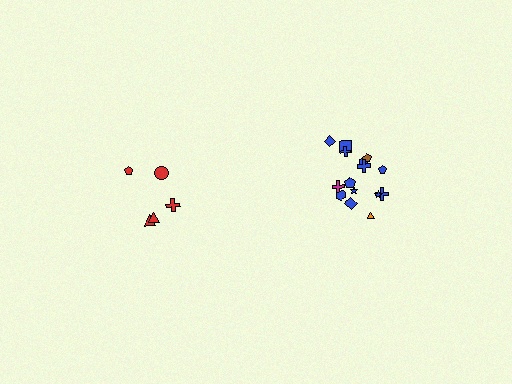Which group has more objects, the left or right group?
The right group.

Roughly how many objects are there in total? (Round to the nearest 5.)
Roughly 20 objects in total.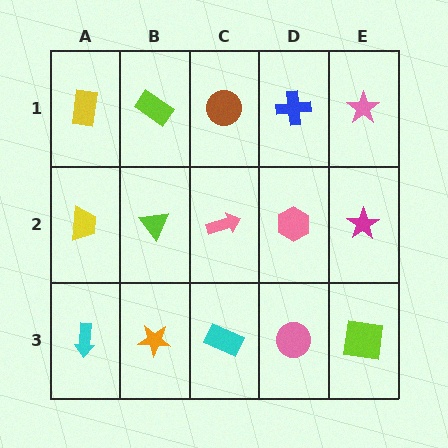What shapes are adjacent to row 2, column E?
A pink star (row 1, column E), a lime square (row 3, column E), a pink hexagon (row 2, column D).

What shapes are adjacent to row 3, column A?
A yellow trapezoid (row 2, column A), an orange star (row 3, column B).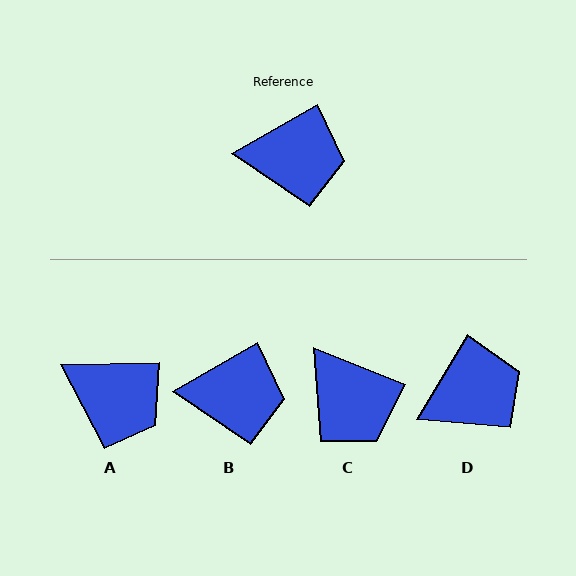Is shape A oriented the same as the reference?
No, it is off by about 28 degrees.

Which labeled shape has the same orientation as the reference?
B.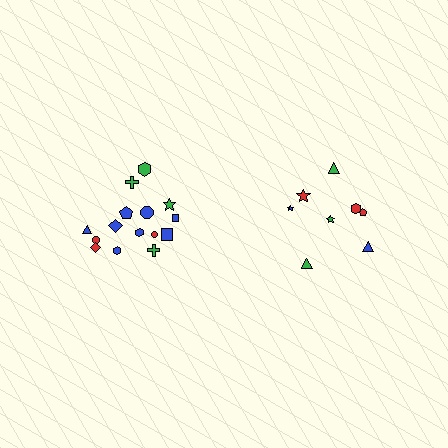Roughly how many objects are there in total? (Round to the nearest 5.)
Roughly 25 objects in total.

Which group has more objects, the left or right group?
The left group.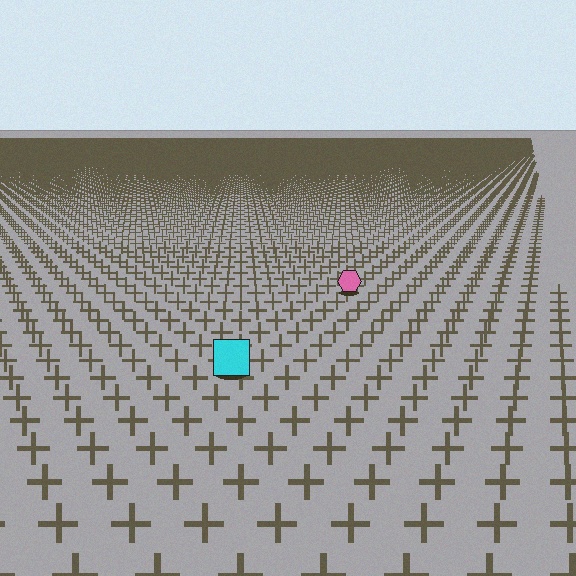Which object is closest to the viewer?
The cyan square is closest. The texture marks near it are larger and more spread out.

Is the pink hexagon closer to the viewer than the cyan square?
No. The cyan square is closer — you can tell from the texture gradient: the ground texture is coarser near it.